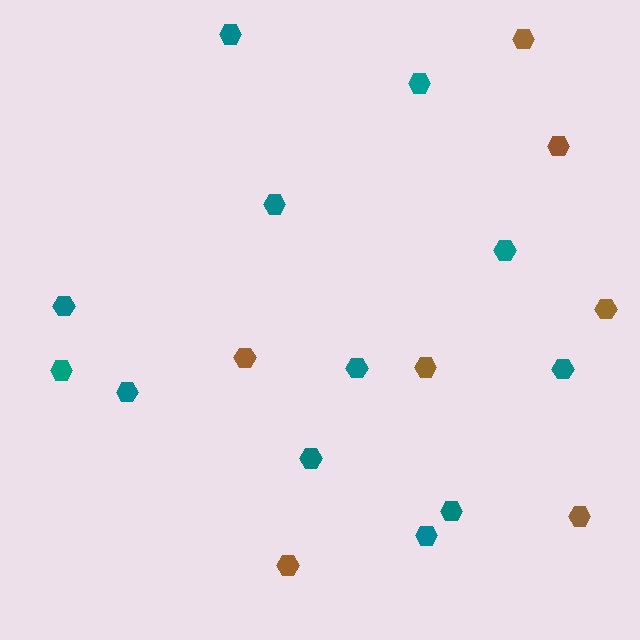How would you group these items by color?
There are 2 groups: one group of brown hexagons (7) and one group of teal hexagons (12).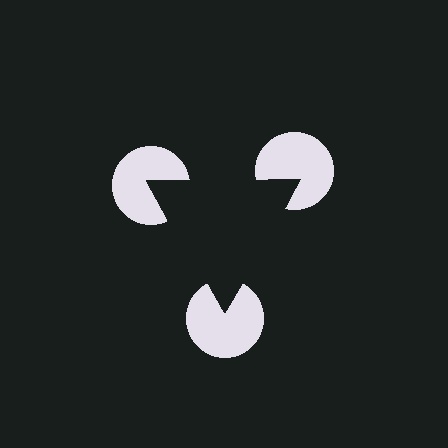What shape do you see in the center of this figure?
An illusory triangle — its edges are inferred from the aligned wedge cuts in the pac-man discs, not physically drawn.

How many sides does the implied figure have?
3 sides.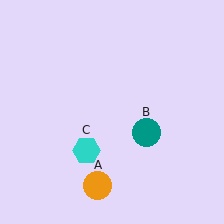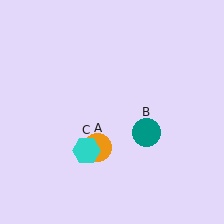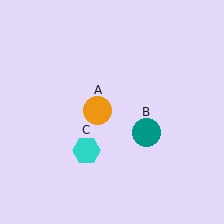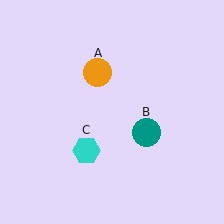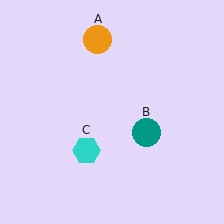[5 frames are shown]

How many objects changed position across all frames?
1 object changed position: orange circle (object A).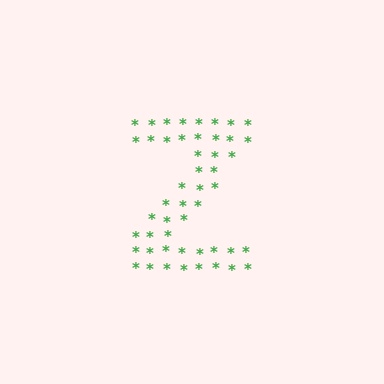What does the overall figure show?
The overall figure shows the letter Z.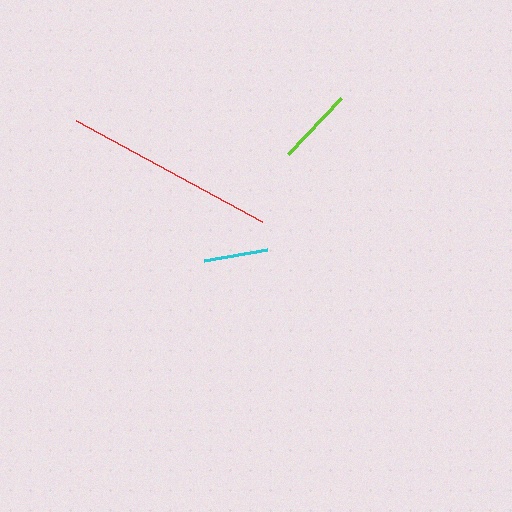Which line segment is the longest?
The red line is the longest at approximately 212 pixels.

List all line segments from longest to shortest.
From longest to shortest: red, lime, cyan.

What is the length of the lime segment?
The lime segment is approximately 77 pixels long.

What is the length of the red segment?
The red segment is approximately 212 pixels long.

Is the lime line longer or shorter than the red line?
The red line is longer than the lime line.